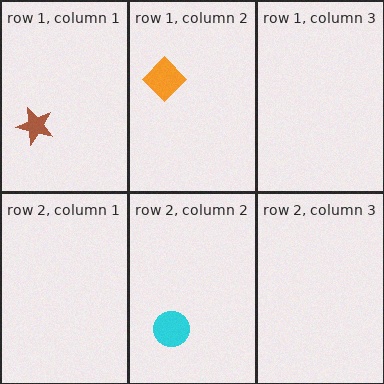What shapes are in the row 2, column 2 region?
The cyan circle.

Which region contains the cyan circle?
The row 2, column 2 region.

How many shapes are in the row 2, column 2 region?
1.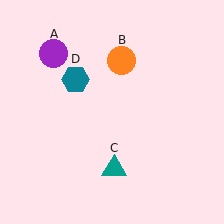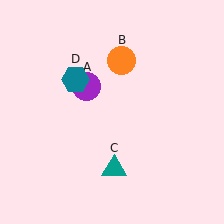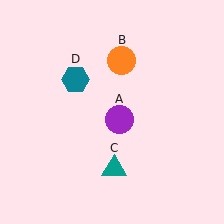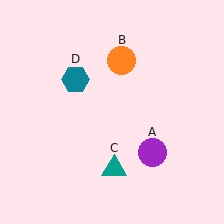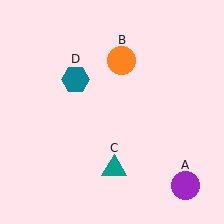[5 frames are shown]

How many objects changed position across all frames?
1 object changed position: purple circle (object A).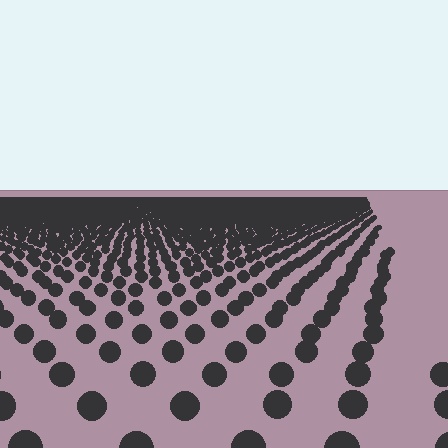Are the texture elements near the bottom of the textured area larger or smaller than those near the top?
Larger. Near the bottom, elements are closer to the viewer and appear at a bigger on-screen size.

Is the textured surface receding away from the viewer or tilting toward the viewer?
The surface is receding away from the viewer. Texture elements get smaller and denser toward the top.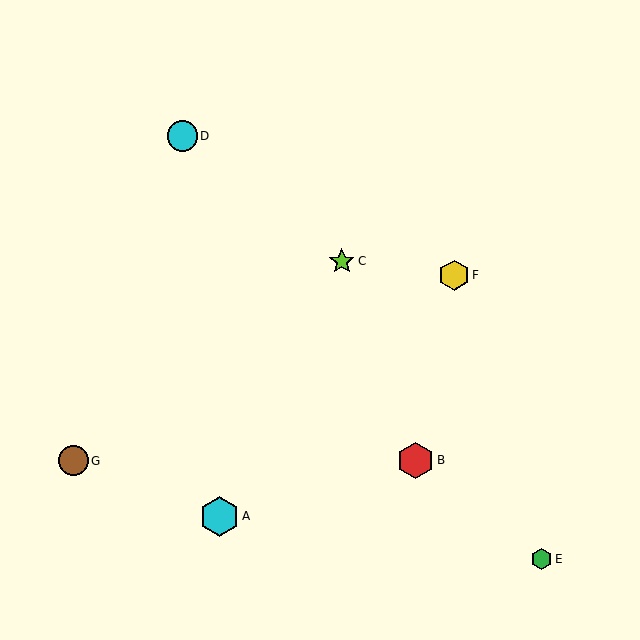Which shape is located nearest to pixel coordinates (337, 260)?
The lime star (labeled C) at (342, 261) is nearest to that location.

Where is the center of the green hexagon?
The center of the green hexagon is at (542, 559).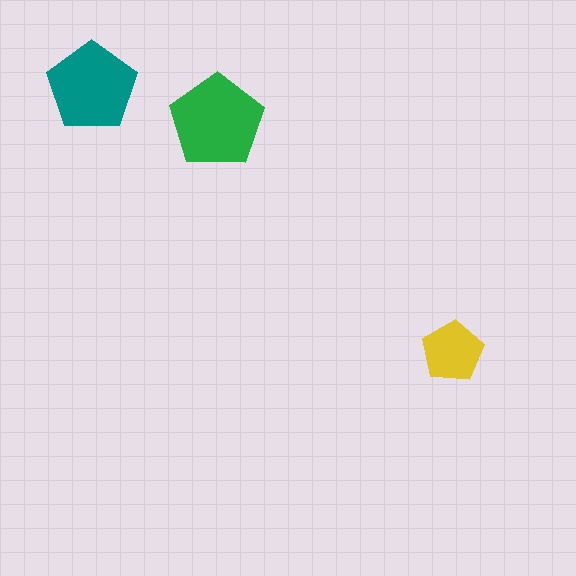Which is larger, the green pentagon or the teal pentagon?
The green one.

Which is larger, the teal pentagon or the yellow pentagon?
The teal one.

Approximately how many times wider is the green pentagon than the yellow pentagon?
About 1.5 times wider.